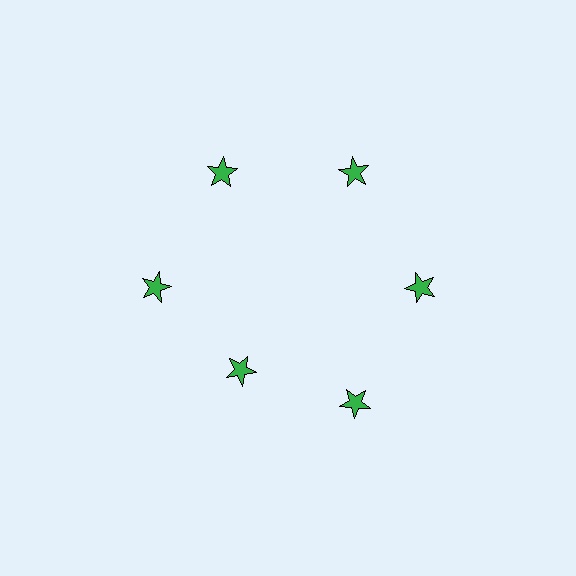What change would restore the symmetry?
The symmetry would be restored by moving it outward, back onto the ring so that all 6 stars sit at equal angles and equal distance from the center.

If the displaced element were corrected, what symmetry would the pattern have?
It would have 6-fold rotational symmetry — the pattern would map onto itself every 60 degrees.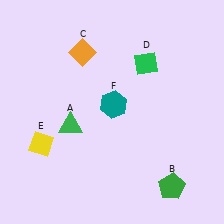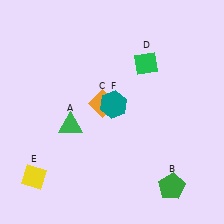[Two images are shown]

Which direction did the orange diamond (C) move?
The orange diamond (C) moved down.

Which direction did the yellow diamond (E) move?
The yellow diamond (E) moved down.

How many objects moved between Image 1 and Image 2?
2 objects moved between the two images.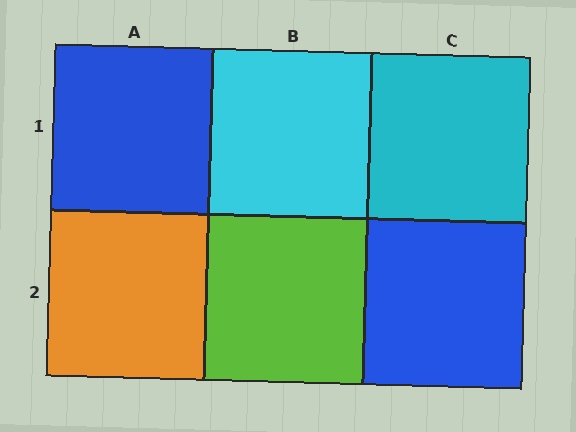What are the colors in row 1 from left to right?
Blue, cyan, cyan.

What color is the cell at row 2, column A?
Orange.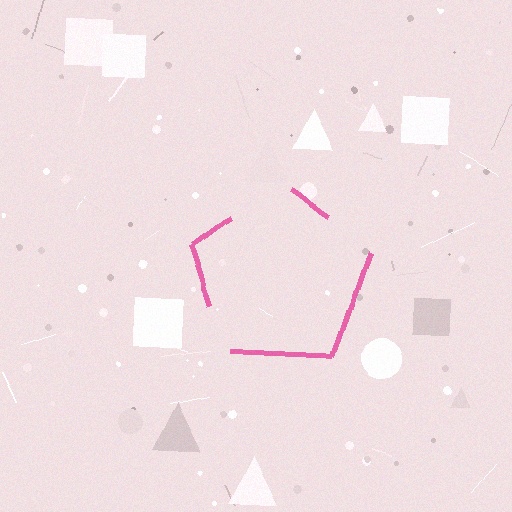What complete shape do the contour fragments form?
The contour fragments form a pentagon.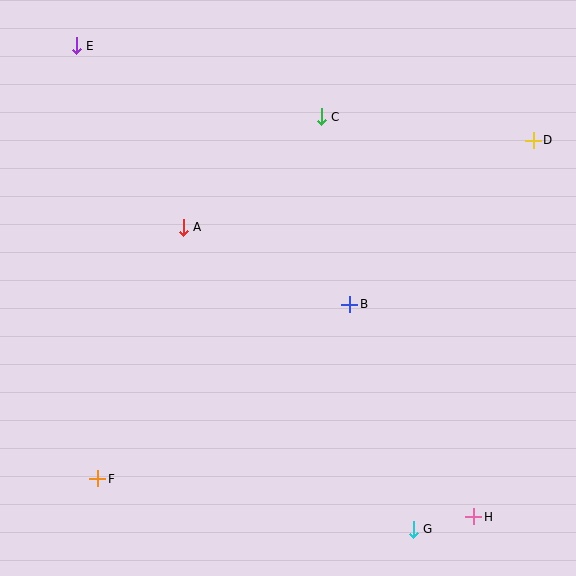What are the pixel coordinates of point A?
Point A is at (183, 227).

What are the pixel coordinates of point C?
Point C is at (321, 117).